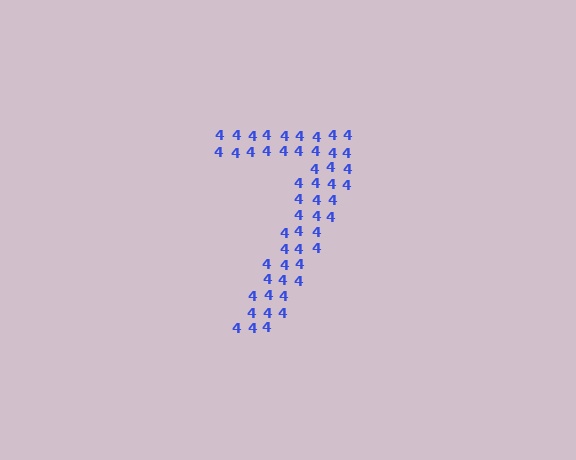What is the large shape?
The large shape is the digit 7.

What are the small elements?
The small elements are digit 4's.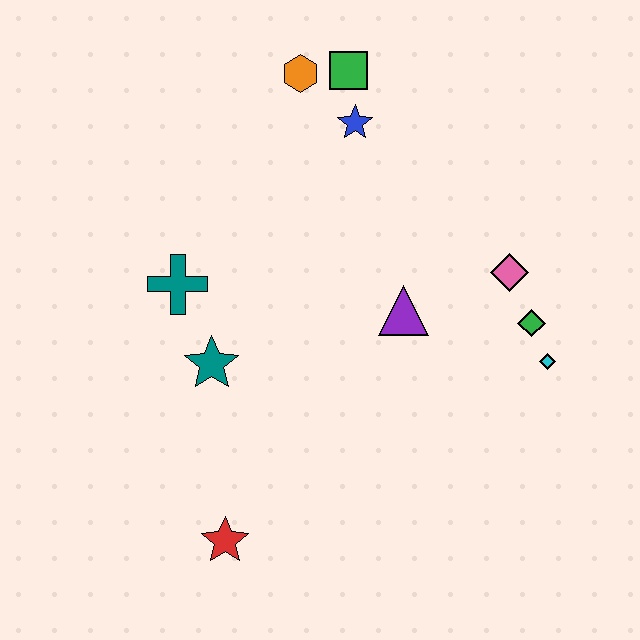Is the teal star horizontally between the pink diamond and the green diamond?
No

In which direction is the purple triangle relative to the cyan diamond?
The purple triangle is to the left of the cyan diamond.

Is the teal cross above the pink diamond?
No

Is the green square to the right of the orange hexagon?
Yes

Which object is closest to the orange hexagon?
The green square is closest to the orange hexagon.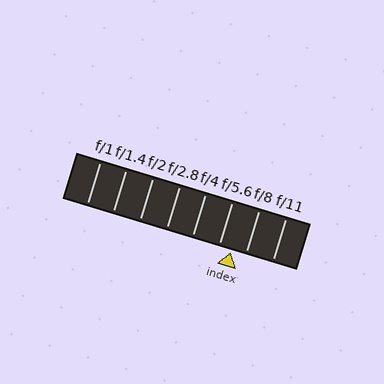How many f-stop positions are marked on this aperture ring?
There are 8 f-stop positions marked.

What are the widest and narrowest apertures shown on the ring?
The widest aperture shown is f/1 and the narrowest is f/11.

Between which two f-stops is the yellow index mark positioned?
The index mark is between f/5.6 and f/8.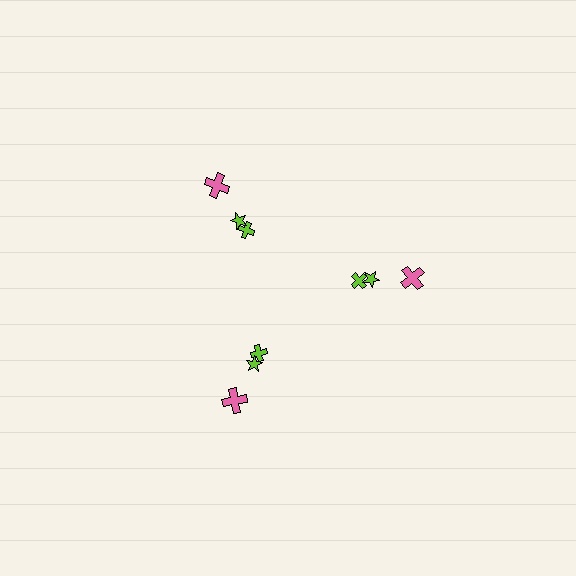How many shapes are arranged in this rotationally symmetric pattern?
There are 9 shapes, arranged in 3 groups of 3.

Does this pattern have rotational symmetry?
Yes, this pattern has 3-fold rotational symmetry. It looks the same after rotating 120 degrees around the center.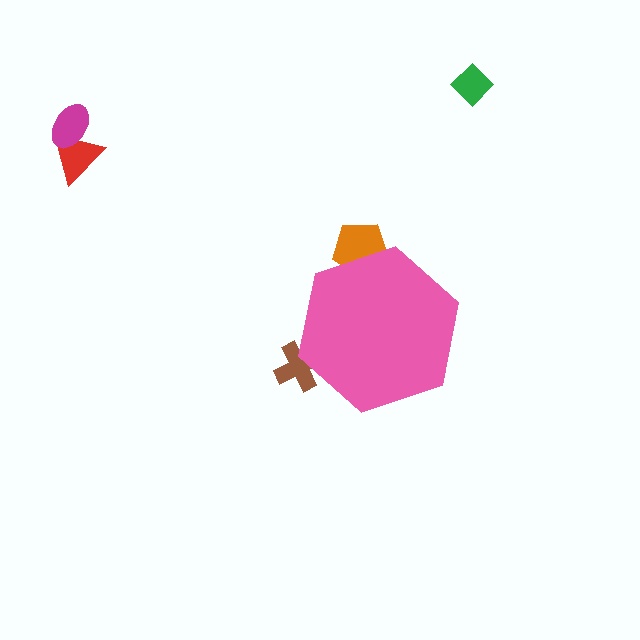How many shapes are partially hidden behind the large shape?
2 shapes are partially hidden.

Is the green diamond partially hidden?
No, the green diamond is fully visible.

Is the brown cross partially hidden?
Yes, the brown cross is partially hidden behind the pink hexagon.